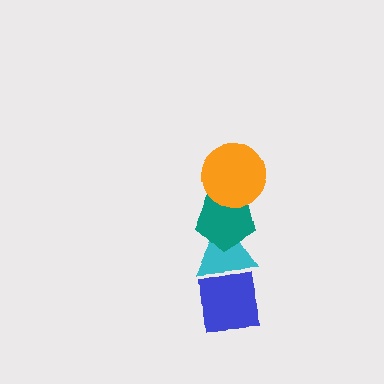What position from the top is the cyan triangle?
The cyan triangle is 3rd from the top.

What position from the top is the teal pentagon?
The teal pentagon is 2nd from the top.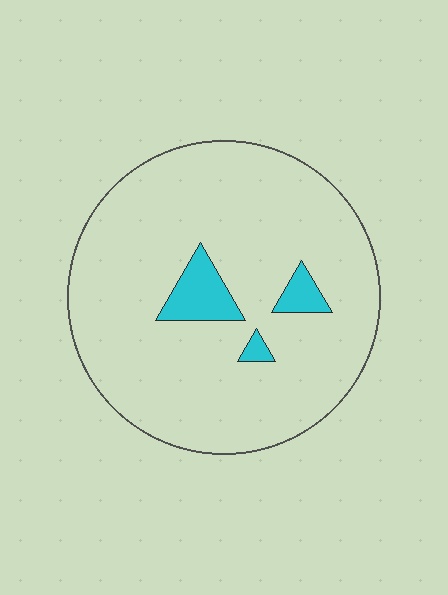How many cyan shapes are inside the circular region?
3.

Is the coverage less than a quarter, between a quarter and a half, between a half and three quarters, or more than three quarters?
Less than a quarter.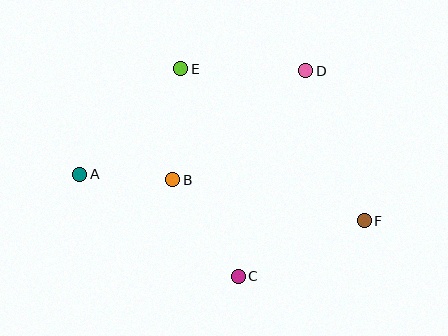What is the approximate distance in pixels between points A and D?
The distance between A and D is approximately 249 pixels.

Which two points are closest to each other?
Points A and B are closest to each other.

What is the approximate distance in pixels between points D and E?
The distance between D and E is approximately 125 pixels.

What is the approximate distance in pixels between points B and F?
The distance between B and F is approximately 196 pixels.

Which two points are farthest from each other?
Points A and F are farthest from each other.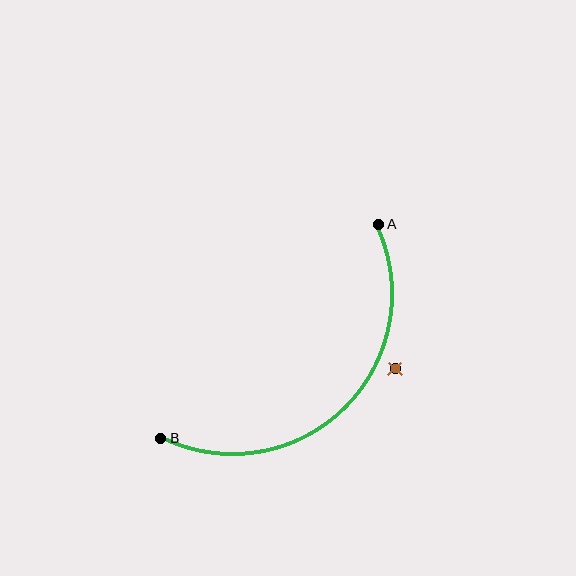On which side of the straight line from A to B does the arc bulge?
The arc bulges below and to the right of the straight line connecting A and B.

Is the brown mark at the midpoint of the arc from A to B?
No — the brown mark does not lie on the arc at all. It sits slightly outside the curve.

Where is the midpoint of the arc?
The arc midpoint is the point on the curve farthest from the straight line joining A and B. It sits below and to the right of that line.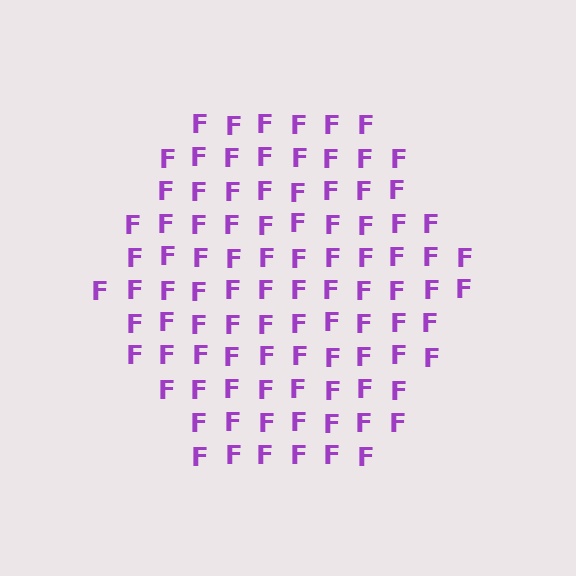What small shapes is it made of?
It is made of small letter F's.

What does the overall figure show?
The overall figure shows a hexagon.